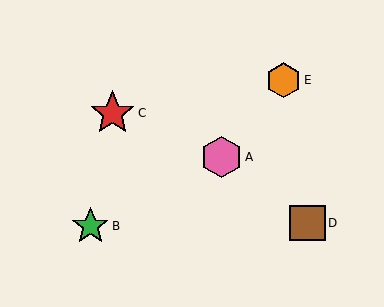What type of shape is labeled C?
Shape C is a red star.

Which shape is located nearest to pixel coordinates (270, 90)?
The orange hexagon (labeled E) at (283, 80) is nearest to that location.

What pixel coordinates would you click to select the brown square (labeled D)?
Click at (308, 223) to select the brown square D.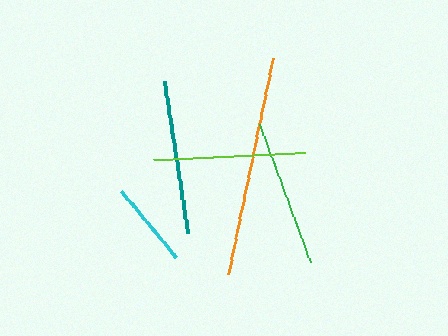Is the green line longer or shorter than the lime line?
The lime line is longer than the green line.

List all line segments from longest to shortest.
From longest to shortest: orange, teal, lime, green, cyan.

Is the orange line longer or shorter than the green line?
The orange line is longer than the green line.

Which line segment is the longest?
The orange line is the longest at approximately 219 pixels.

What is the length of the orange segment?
The orange segment is approximately 219 pixels long.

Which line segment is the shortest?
The cyan line is the shortest at approximately 86 pixels.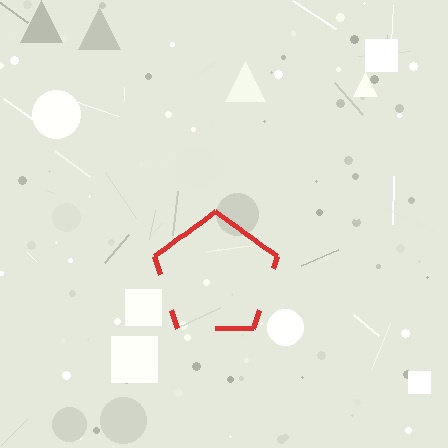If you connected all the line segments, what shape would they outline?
They would outline a pentagon.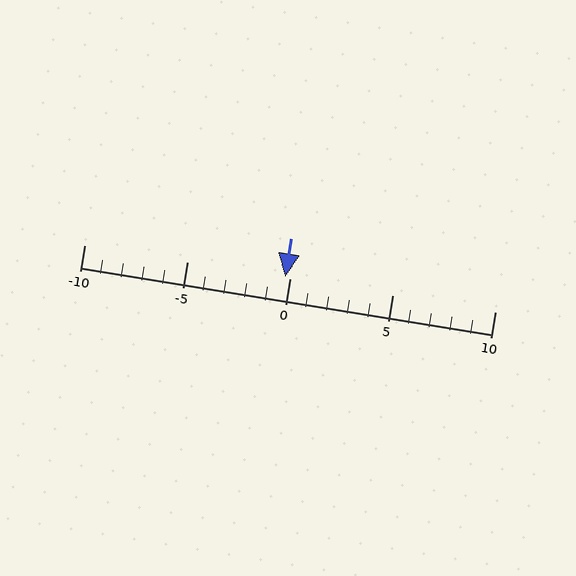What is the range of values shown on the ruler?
The ruler shows values from -10 to 10.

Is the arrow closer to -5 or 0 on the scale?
The arrow is closer to 0.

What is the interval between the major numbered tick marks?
The major tick marks are spaced 5 units apart.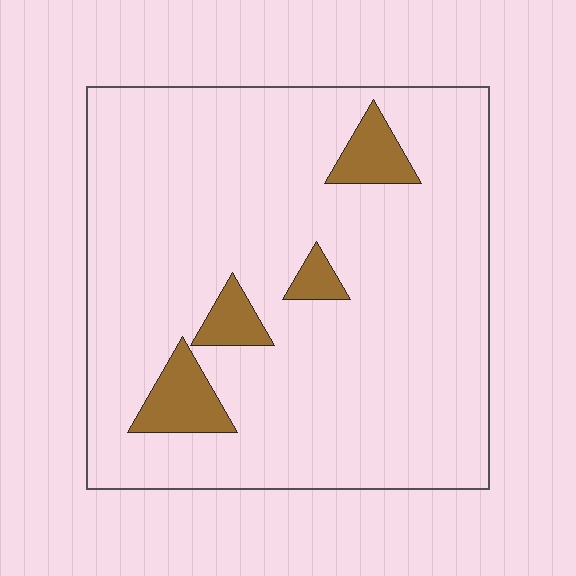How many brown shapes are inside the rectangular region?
4.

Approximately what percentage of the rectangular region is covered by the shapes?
Approximately 10%.